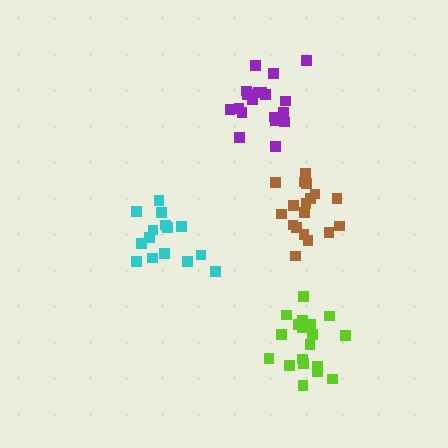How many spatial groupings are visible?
There are 4 spatial groupings.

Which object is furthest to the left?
The cyan cluster is leftmost.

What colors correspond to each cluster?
The clusters are colored: purple, lime, brown, cyan.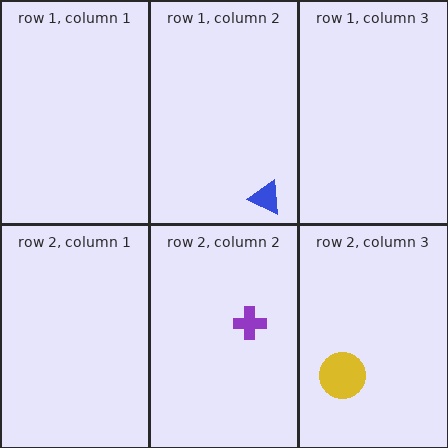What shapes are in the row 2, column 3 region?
The yellow circle.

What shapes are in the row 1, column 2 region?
The blue triangle.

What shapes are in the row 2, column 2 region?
The purple cross.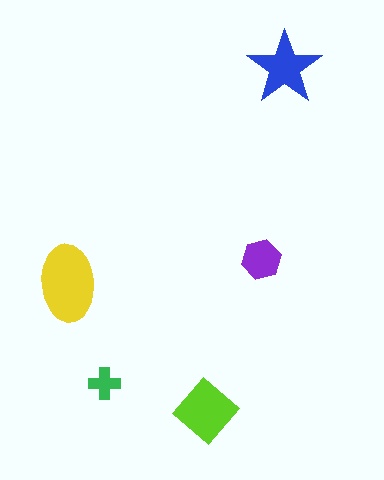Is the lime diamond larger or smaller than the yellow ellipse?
Smaller.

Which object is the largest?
The yellow ellipse.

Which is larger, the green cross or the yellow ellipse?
The yellow ellipse.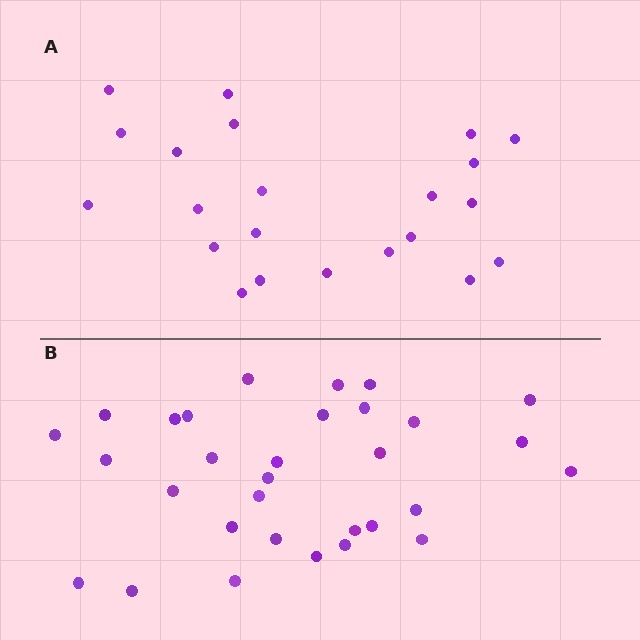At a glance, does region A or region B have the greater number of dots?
Region B (the bottom region) has more dots.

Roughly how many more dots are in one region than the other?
Region B has roughly 8 or so more dots than region A.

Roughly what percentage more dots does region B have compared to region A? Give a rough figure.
About 40% more.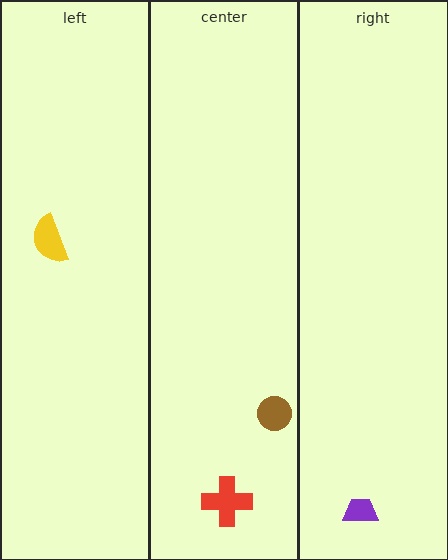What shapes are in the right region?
The purple trapezoid.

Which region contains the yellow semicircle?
The left region.